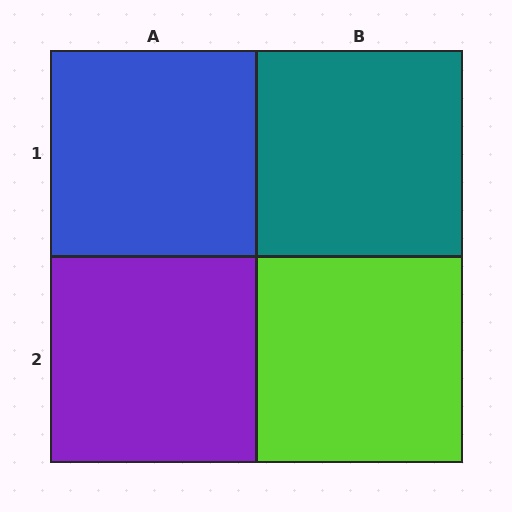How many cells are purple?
1 cell is purple.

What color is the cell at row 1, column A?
Blue.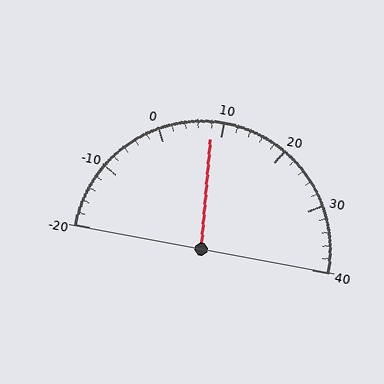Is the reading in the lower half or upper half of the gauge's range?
The reading is in the lower half of the range (-20 to 40).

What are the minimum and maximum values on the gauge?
The gauge ranges from -20 to 40.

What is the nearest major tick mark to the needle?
The nearest major tick mark is 10.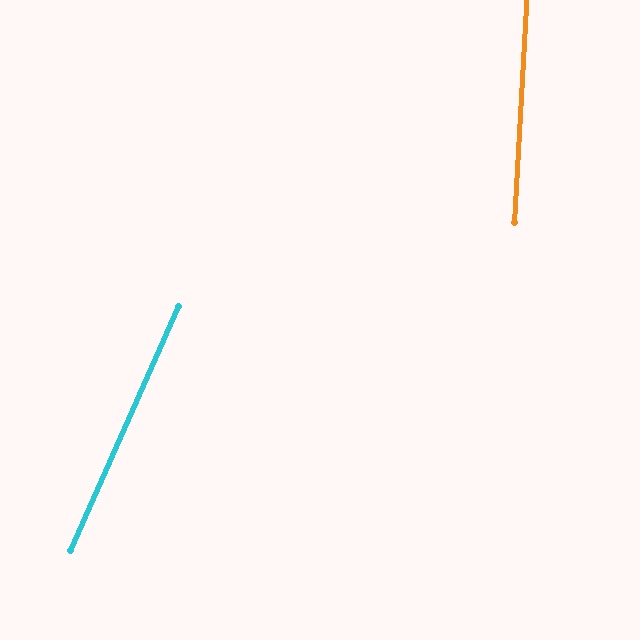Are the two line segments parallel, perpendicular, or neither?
Neither parallel nor perpendicular — they differ by about 21°.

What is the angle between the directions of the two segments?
Approximately 21 degrees.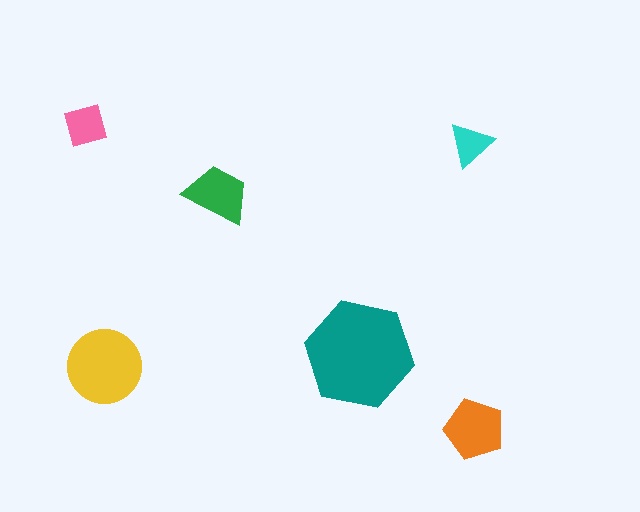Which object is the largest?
The teal hexagon.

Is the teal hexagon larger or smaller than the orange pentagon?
Larger.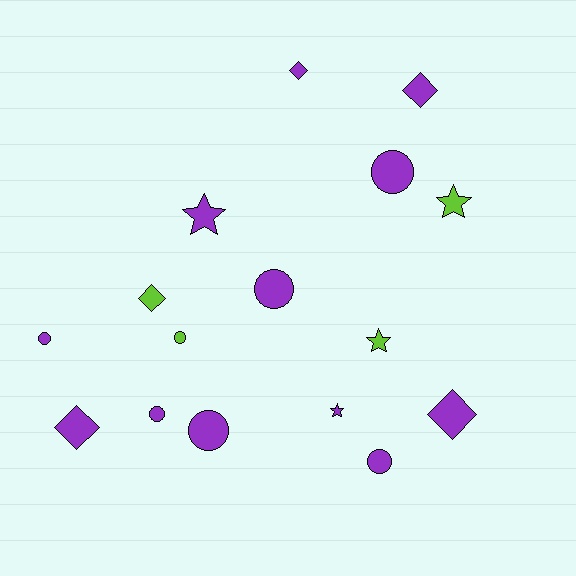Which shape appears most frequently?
Circle, with 7 objects.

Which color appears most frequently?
Purple, with 12 objects.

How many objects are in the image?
There are 16 objects.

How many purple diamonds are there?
There are 4 purple diamonds.